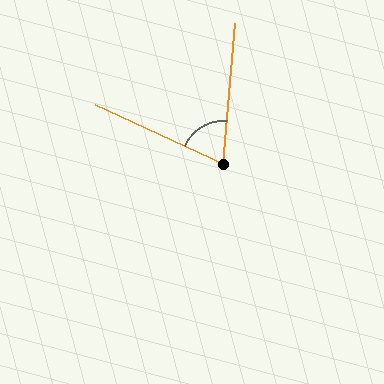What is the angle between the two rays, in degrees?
Approximately 70 degrees.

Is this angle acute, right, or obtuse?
It is acute.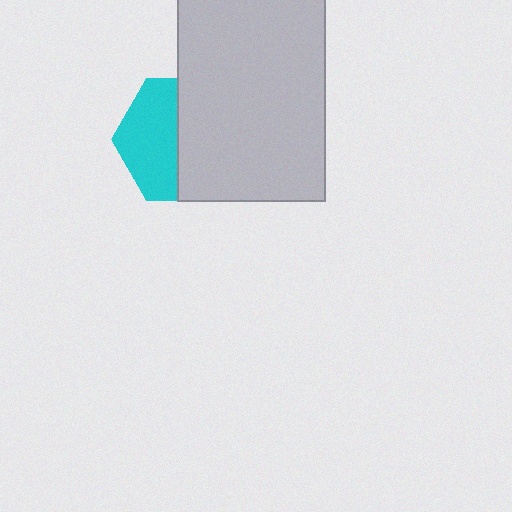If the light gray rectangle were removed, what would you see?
You would see the complete cyan hexagon.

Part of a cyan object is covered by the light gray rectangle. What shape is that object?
It is a hexagon.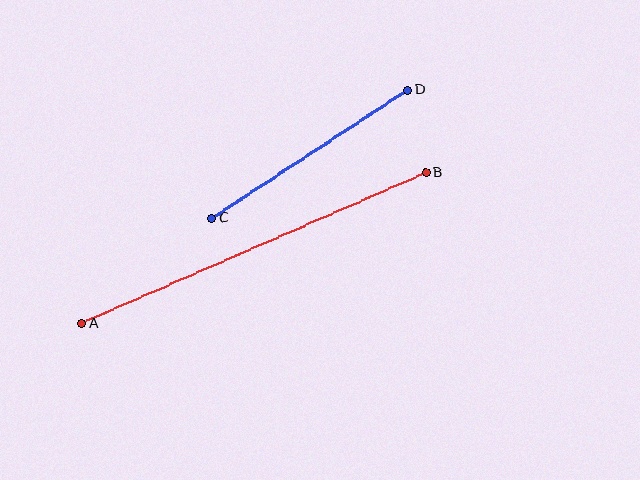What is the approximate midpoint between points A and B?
The midpoint is at approximately (254, 248) pixels.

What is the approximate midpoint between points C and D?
The midpoint is at approximately (310, 154) pixels.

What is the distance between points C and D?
The distance is approximately 234 pixels.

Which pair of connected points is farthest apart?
Points A and B are farthest apart.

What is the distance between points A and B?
The distance is approximately 376 pixels.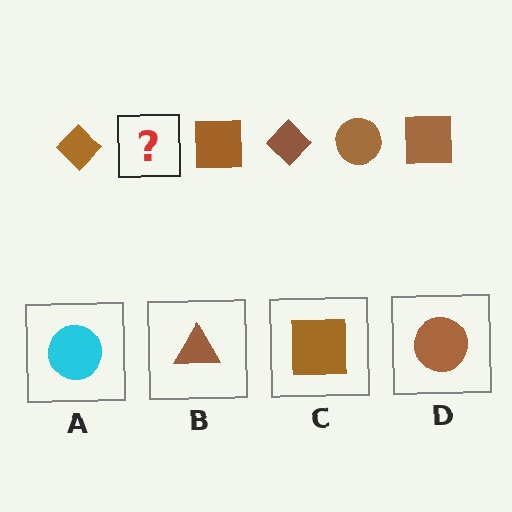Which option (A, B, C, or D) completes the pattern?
D.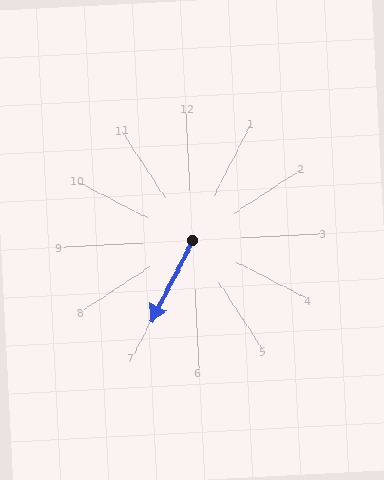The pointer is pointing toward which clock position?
Roughly 7 o'clock.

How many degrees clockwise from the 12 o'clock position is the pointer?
Approximately 210 degrees.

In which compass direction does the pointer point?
Southwest.